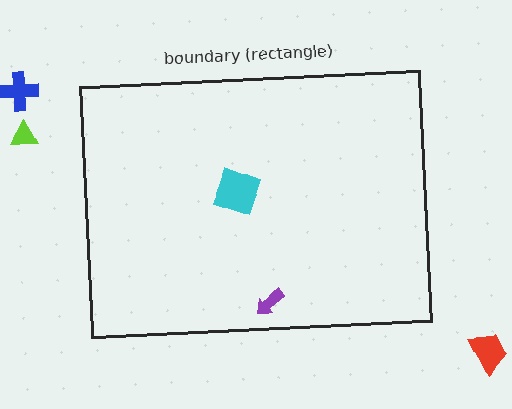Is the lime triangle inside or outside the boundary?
Outside.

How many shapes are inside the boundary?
2 inside, 3 outside.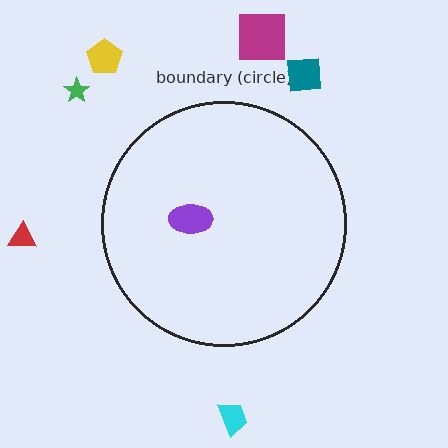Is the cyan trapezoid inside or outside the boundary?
Outside.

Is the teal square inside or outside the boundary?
Outside.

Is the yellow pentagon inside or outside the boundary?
Outside.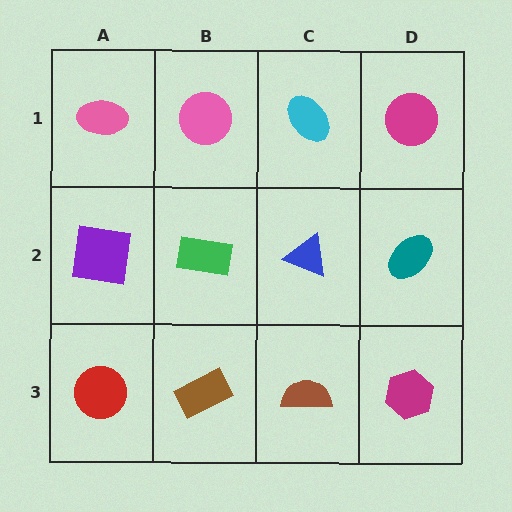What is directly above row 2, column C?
A cyan ellipse.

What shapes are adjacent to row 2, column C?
A cyan ellipse (row 1, column C), a brown semicircle (row 3, column C), a green rectangle (row 2, column B), a teal ellipse (row 2, column D).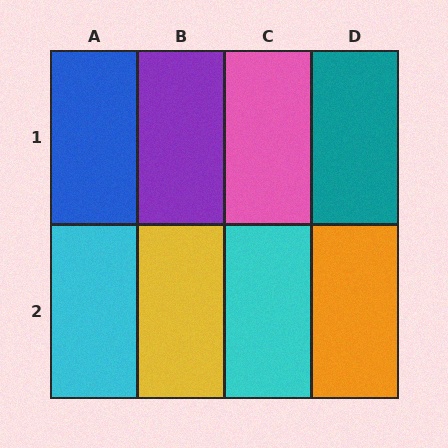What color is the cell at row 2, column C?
Cyan.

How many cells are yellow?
1 cell is yellow.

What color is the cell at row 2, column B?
Yellow.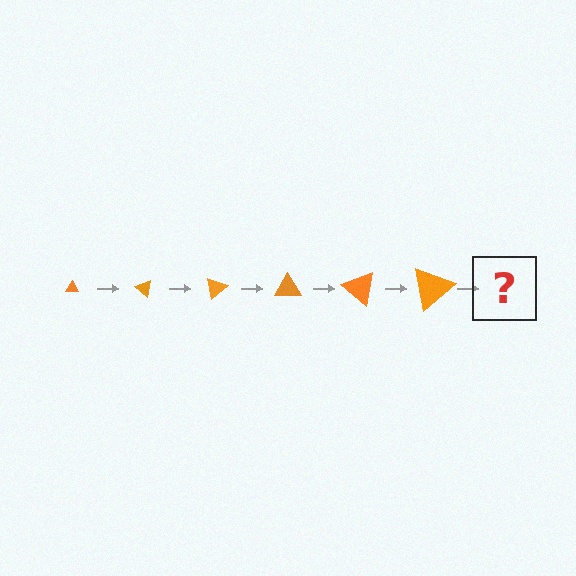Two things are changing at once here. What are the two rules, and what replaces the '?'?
The two rules are that the triangle grows larger each step and it rotates 40 degrees each step. The '?' should be a triangle, larger than the previous one and rotated 240 degrees from the start.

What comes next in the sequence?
The next element should be a triangle, larger than the previous one and rotated 240 degrees from the start.